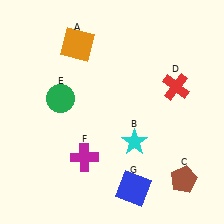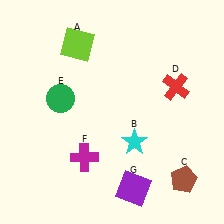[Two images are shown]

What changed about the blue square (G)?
In Image 1, G is blue. In Image 2, it changed to purple.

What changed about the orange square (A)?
In Image 1, A is orange. In Image 2, it changed to lime.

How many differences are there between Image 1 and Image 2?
There are 2 differences between the two images.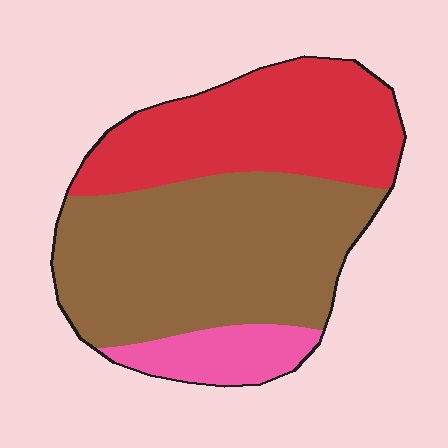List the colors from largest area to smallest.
From largest to smallest: brown, red, pink.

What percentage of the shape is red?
Red covers 36% of the shape.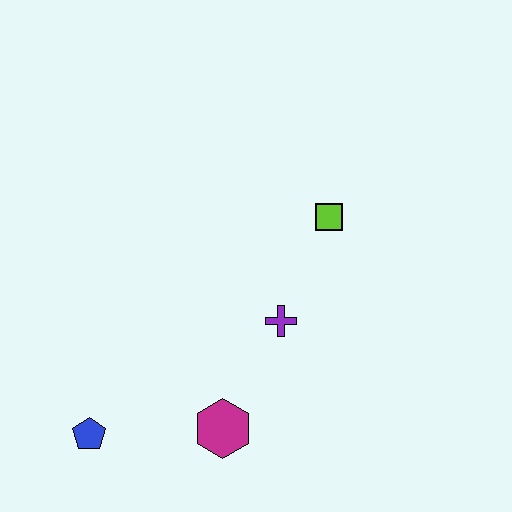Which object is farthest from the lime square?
The blue pentagon is farthest from the lime square.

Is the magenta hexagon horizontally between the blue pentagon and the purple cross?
Yes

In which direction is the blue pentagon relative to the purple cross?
The blue pentagon is to the left of the purple cross.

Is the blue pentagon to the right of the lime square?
No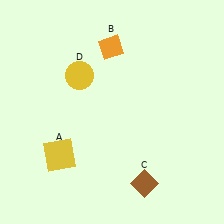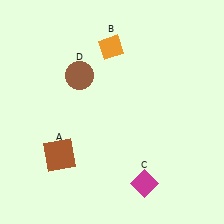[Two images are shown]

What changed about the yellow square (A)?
In Image 1, A is yellow. In Image 2, it changed to brown.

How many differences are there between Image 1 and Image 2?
There are 3 differences between the two images.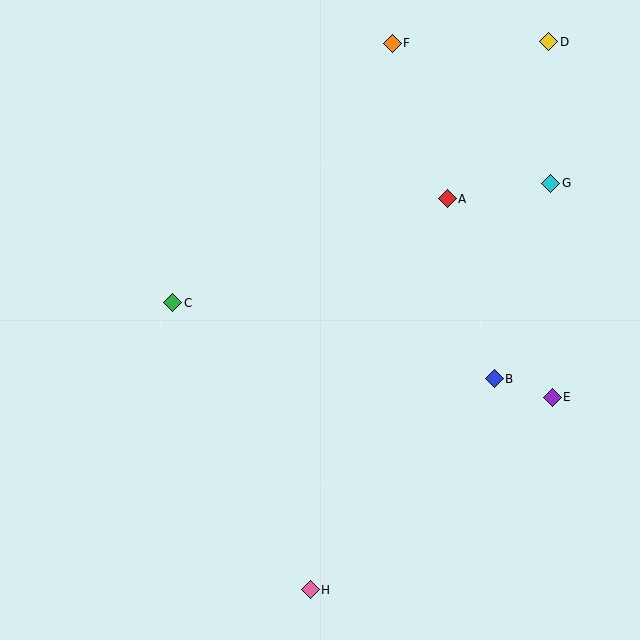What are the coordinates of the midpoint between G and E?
The midpoint between G and E is at (551, 290).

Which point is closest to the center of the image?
Point C at (173, 303) is closest to the center.